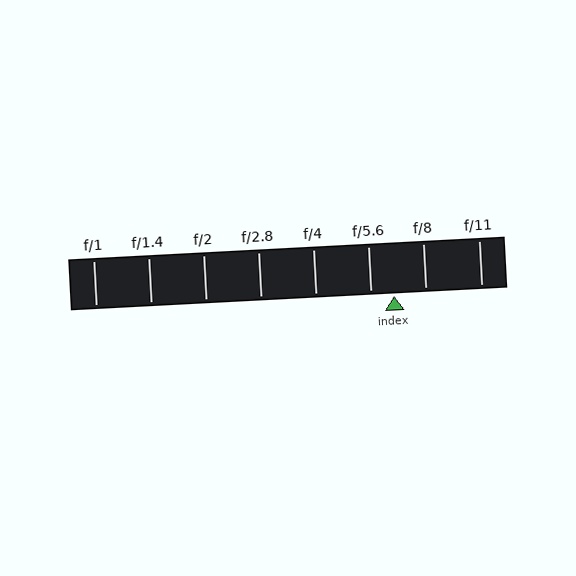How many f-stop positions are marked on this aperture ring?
There are 8 f-stop positions marked.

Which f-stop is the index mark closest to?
The index mark is closest to f/5.6.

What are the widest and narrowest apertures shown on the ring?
The widest aperture shown is f/1 and the narrowest is f/11.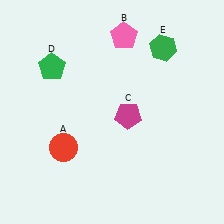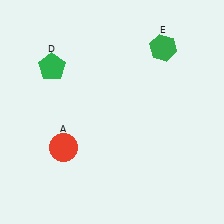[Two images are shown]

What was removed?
The magenta pentagon (C), the pink pentagon (B) were removed in Image 2.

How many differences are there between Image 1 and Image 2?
There are 2 differences between the two images.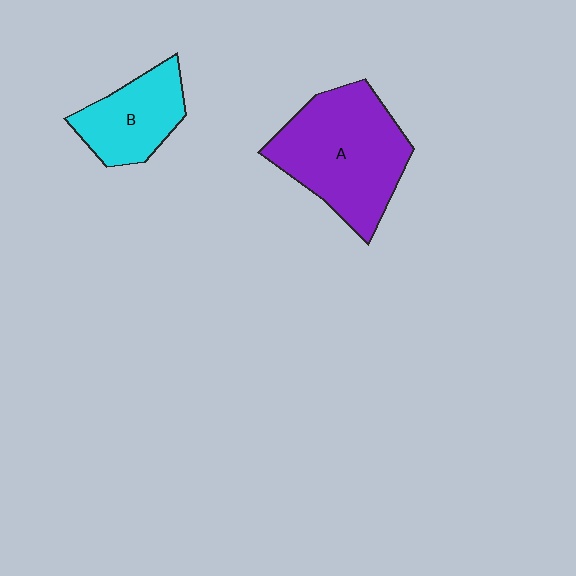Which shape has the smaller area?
Shape B (cyan).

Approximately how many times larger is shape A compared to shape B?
Approximately 1.8 times.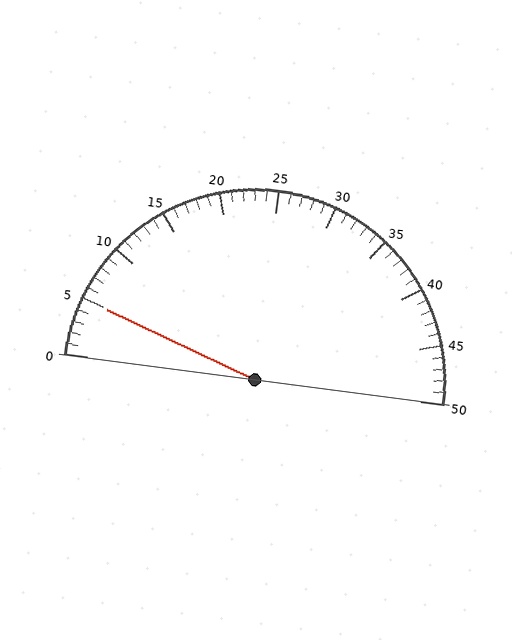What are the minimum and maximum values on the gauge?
The gauge ranges from 0 to 50.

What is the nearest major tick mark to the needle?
The nearest major tick mark is 5.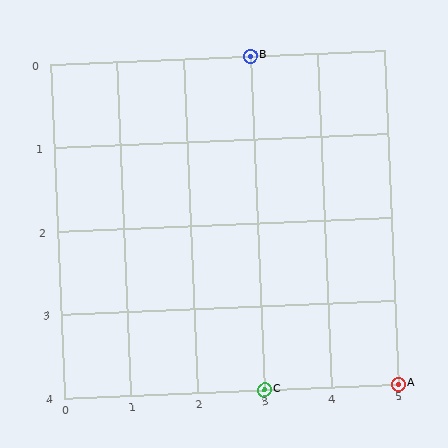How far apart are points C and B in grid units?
Points C and B are 4 rows apart.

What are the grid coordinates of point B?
Point B is at grid coordinates (3, 0).